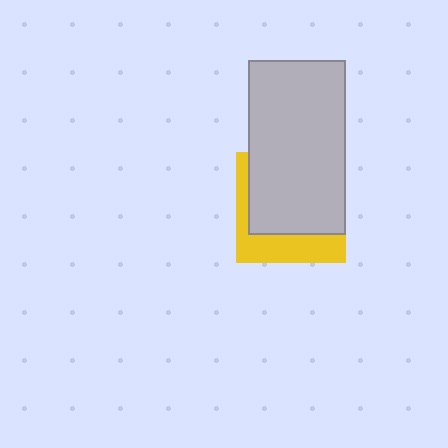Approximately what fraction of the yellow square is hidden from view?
Roughly 67% of the yellow square is hidden behind the light gray rectangle.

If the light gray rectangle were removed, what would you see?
You would see the complete yellow square.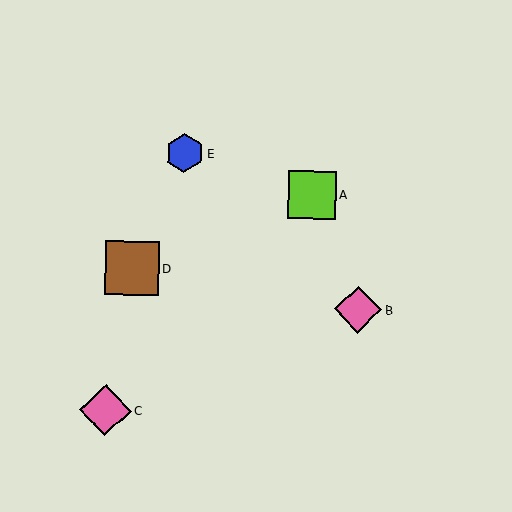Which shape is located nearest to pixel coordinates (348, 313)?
The pink diamond (labeled B) at (358, 309) is nearest to that location.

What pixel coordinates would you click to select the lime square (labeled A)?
Click at (312, 195) to select the lime square A.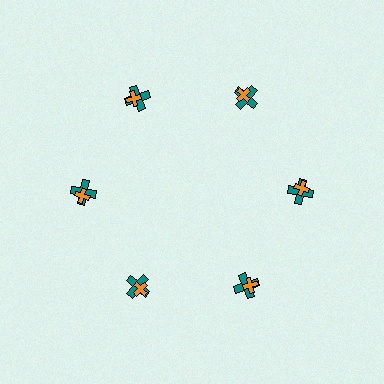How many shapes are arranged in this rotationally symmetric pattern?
There are 12 shapes, arranged in 6 groups of 2.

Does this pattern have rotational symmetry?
Yes, this pattern has 6-fold rotational symmetry. It looks the same after rotating 60 degrees around the center.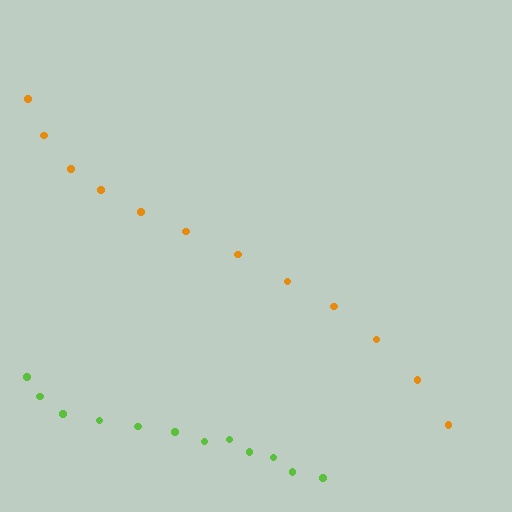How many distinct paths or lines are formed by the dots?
There are 2 distinct paths.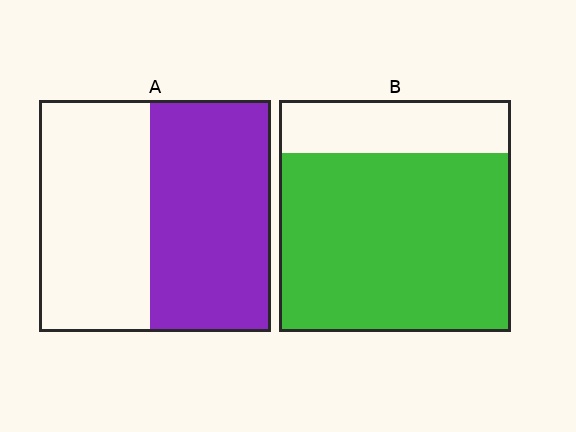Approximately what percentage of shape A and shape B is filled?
A is approximately 50% and B is approximately 75%.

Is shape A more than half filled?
Roughly half.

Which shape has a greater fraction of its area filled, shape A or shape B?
Shape B.